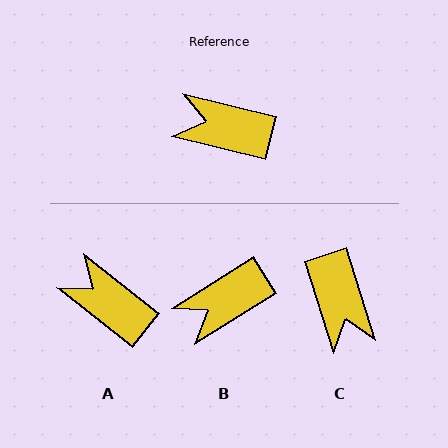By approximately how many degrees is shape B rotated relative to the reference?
Approximately 46 degrees counter-clockwise.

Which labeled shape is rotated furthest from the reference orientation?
C, about 121 degrees away.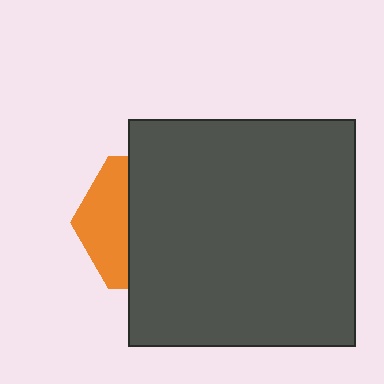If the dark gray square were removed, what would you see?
You would see the complete orange hexagon.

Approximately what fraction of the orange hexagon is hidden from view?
Roughly 67% of the orange hexagon is hidden behind the dark gray square.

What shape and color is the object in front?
The object in front is a dark gray square.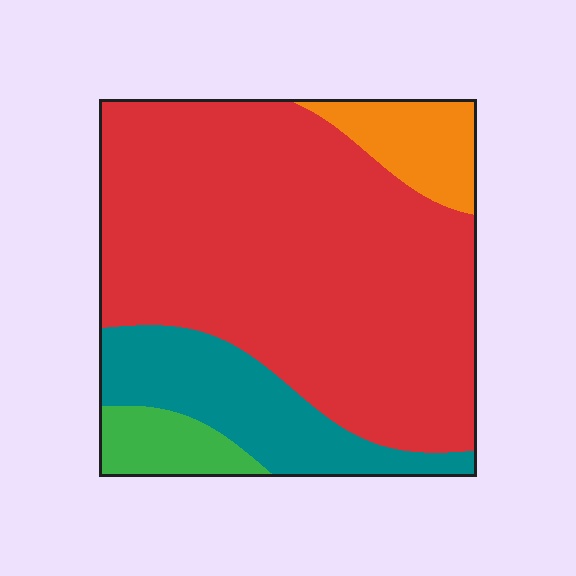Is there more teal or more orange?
Teal.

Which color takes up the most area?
Red, at roughly 70%.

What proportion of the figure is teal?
Teal takes up about one sixth (1/6) of the figure.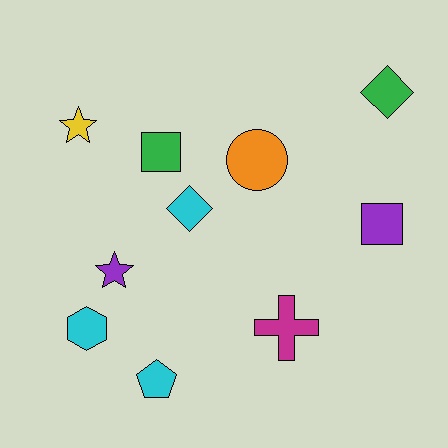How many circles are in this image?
There is 1 circle.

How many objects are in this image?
There are 10 objects.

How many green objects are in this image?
There are 2 green objects.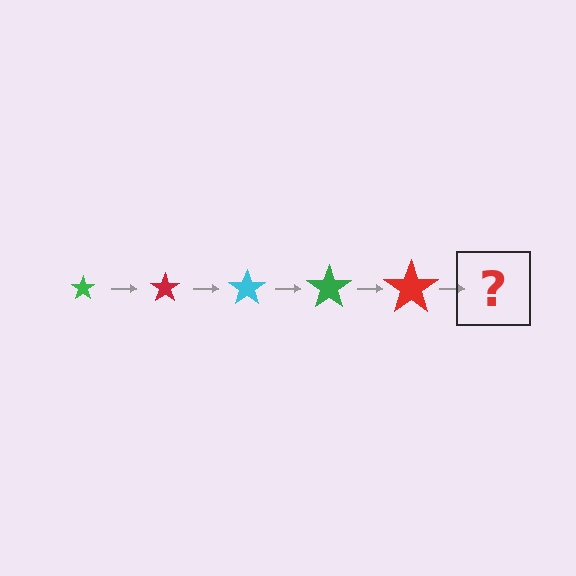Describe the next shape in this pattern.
It should be a cyan star, larger than the previous one.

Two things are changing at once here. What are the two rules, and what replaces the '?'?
The two rules are that the star grows larger each step and the color cycles through green, red, and cyan. The '?' should be a cyan star, larger than the previous one.